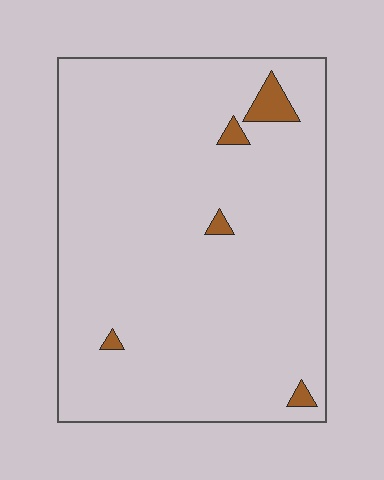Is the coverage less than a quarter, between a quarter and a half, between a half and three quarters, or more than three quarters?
Less than a quarter.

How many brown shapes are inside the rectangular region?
5.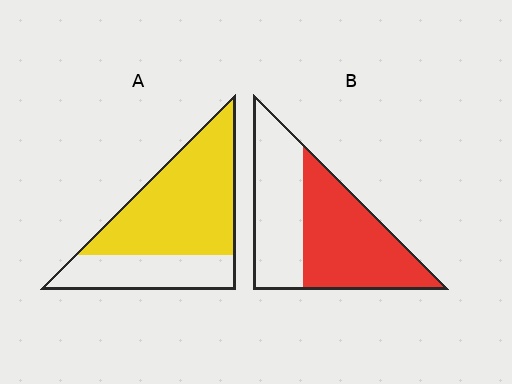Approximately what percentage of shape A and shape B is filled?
A is approximately 70% and B is approximately 55%.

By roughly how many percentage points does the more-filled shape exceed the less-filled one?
By roughly 10 percentage points (A over B).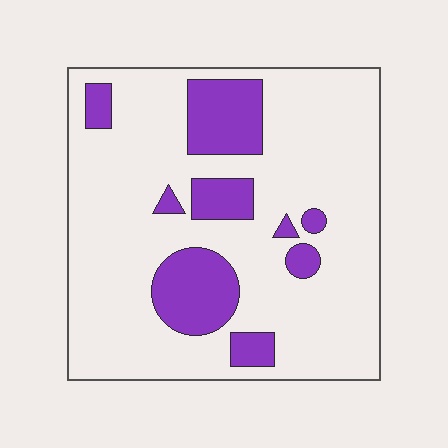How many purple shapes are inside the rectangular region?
9.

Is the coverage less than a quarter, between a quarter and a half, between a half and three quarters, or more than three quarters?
Less than a quarter.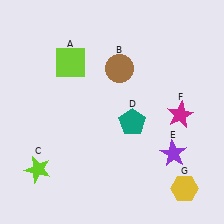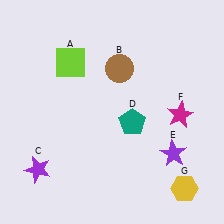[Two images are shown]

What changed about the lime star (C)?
In Image 1, C is lime. In Image 2, it changed to purple.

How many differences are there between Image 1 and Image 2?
There is 1 difference between the two images.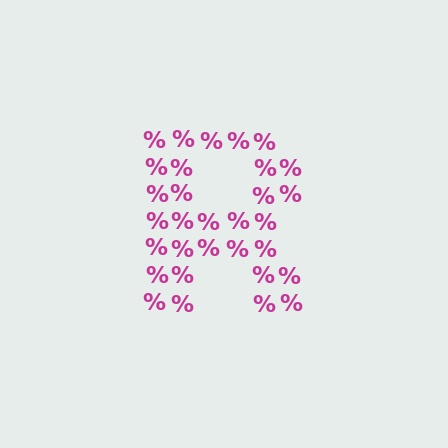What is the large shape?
The large shape is the letter R.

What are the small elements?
The small elements are percent signs.